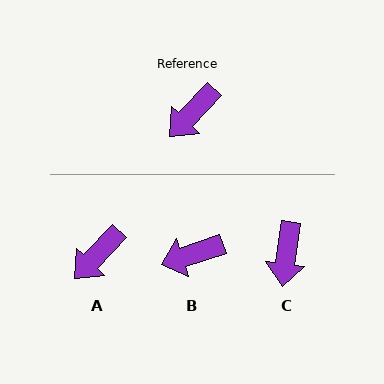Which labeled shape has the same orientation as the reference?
A.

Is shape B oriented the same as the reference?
No, it is off by about 28 degrees.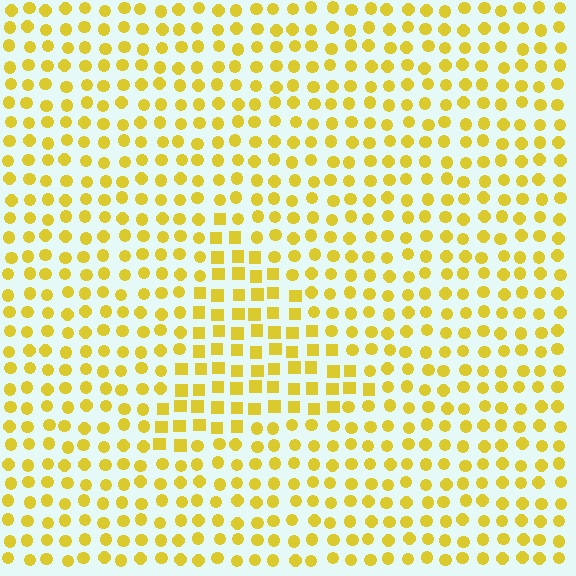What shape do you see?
I see a triangle.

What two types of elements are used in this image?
The image uses squares inside the triangle region and circles outside it.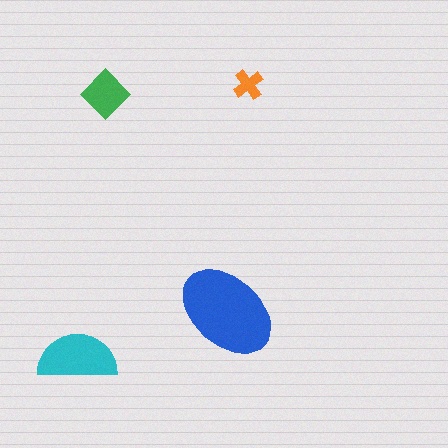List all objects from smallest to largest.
The orange cross, the green diamond, the cyan semicircle, the blue ellipse.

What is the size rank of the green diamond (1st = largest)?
3rd.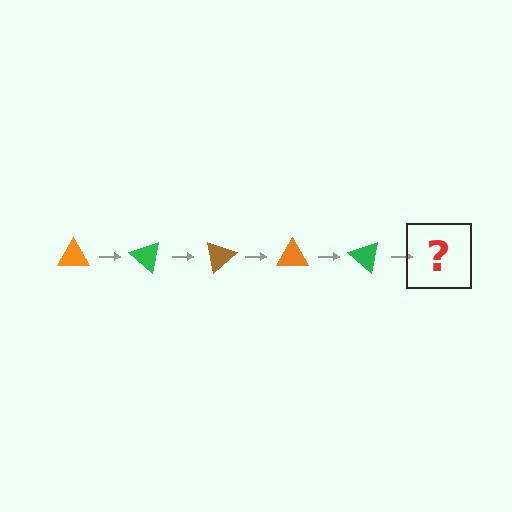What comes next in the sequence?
The next element should be a brown triangle, rotated 200 degrees from the start.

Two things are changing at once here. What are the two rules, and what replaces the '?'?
The two rules are that it rotates 40 degrees each step and the color cycles through orange, green, and brown. The '?' should be a brown triangle, rotated 200 degrees from the start.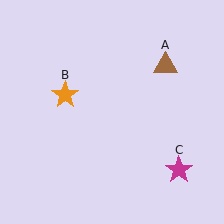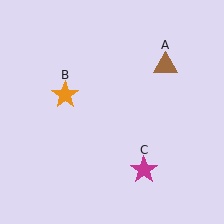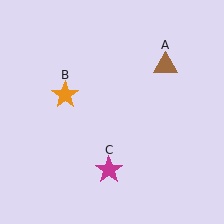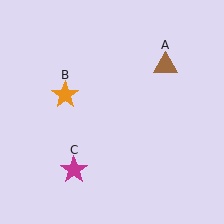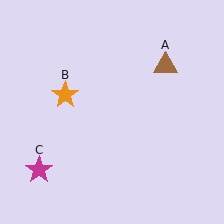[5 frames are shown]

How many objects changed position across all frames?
1 object changed position: magenta star (object C).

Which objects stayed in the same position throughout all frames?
Brown triangle (object A) and orange star (object B) remained stationary.